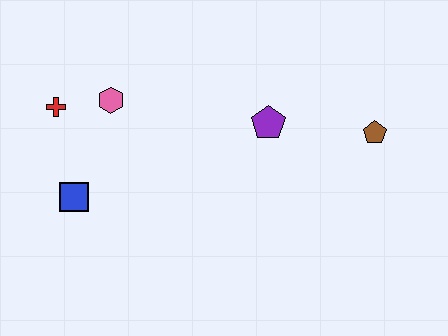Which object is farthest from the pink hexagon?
The brown pentagon is farthest from the pink hexagon.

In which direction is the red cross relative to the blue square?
The red cross is above the blue square.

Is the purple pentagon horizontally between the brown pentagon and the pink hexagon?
Yes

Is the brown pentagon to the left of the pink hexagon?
No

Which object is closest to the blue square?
The red cross is closest to the blue square.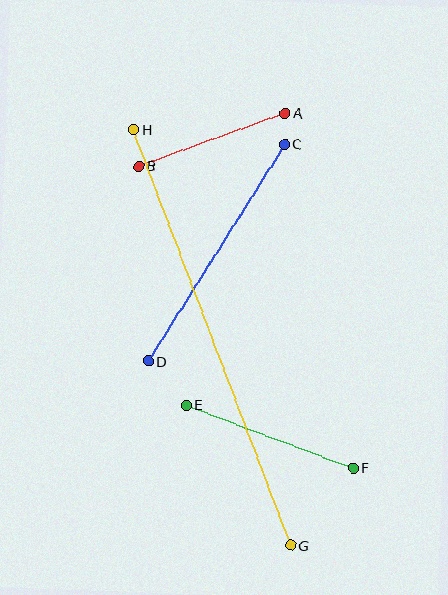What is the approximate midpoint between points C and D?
The midpoint is at approximately (216, 253) pixels.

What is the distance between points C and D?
The distance is approximately 256 pixels.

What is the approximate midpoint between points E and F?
The midpoint is at approximately (270, 436) pixels.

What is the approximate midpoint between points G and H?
The midpoint is at approximately (212, 337) pixels.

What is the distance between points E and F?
The distance is approximately 178 pixels.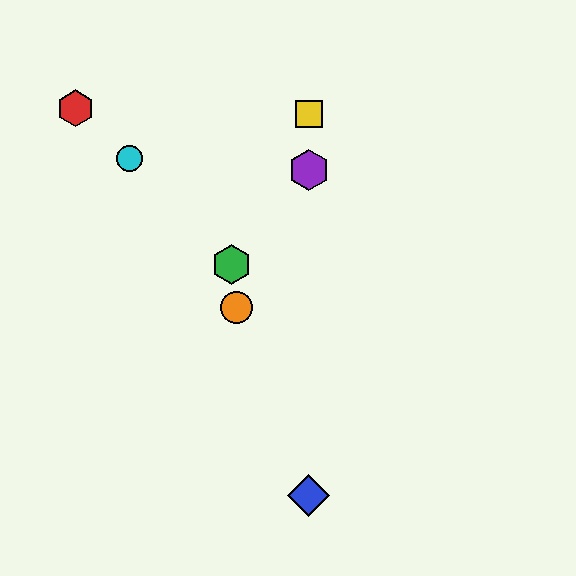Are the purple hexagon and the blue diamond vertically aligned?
Yes, both are at x≈309.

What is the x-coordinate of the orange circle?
The orange circle is at x≈237.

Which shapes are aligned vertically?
The blue diamond, the yellow square, the purple hexagon are aligned vertically.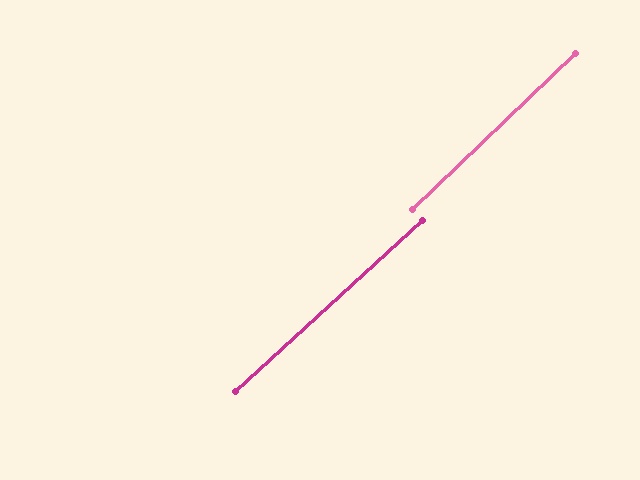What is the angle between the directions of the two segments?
Approximately 1 degree.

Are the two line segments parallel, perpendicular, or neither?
Parallel — their directions differ by only 1.3°.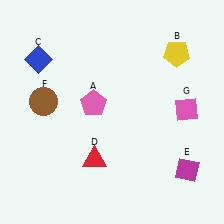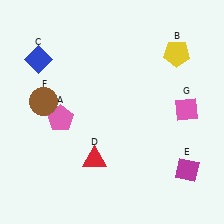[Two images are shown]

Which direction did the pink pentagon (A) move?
The pink pentagon (A) moved left.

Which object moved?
The pink pentagon (A) moved left.